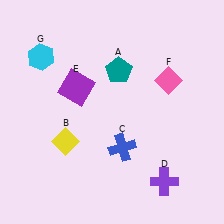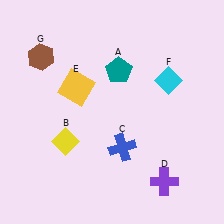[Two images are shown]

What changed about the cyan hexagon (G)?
In Image 1, G is cyan. In Image 2, it changed to brown.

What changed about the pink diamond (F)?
In Image 1, F is pink. In Image 2, it changed to cyan.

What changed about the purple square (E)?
In Image 1, E is purple. In Image 2, it changed to yellow.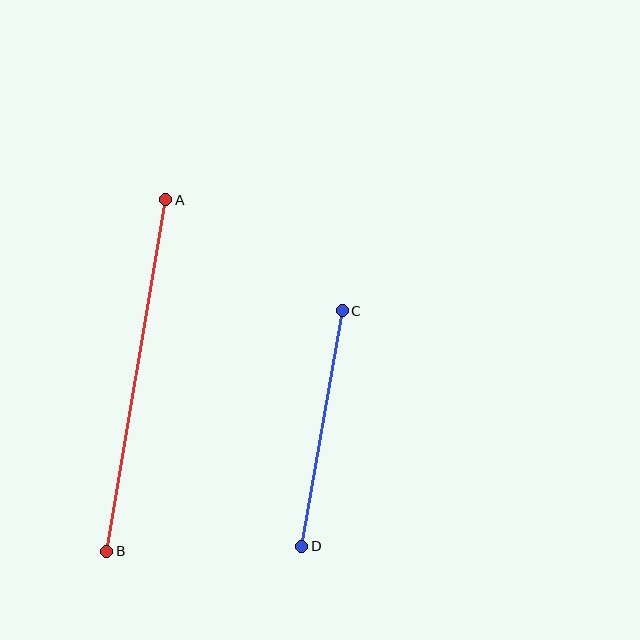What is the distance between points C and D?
The distance is approximately 239 pixels.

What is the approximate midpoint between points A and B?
The midpoint is at approximately (136, 376) pixels.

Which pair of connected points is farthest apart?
Points A and B are farthest apart.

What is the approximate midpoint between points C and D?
The midpoint is at approximately (322, 429) pixels.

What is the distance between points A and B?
The distance is approximately 356 pixels.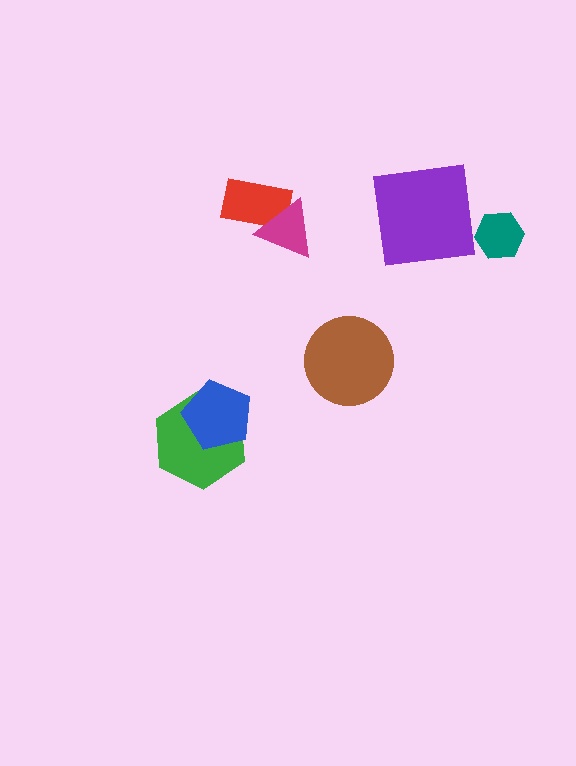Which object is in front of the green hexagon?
The blue pentagon is in front of the green hexagon.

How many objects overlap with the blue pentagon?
1 object overlaps with the blue pentagon.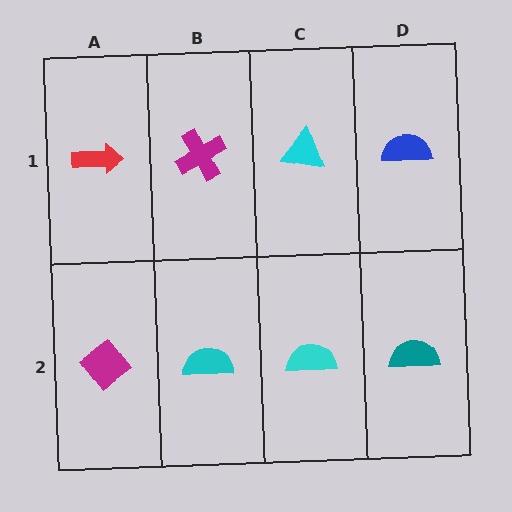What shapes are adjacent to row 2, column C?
A cyan triangle (row 1, column C), a cyan semicircle (row 2, column B), a teal semicircle (row 2, column D).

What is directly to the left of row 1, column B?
A red arrow.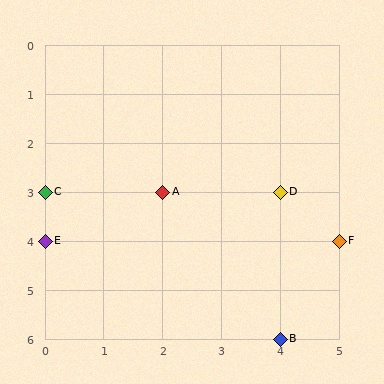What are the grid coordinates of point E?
Point E is at grid coordinates (0, 4).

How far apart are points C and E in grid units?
Points C and E are 1 row apart.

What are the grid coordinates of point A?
Point A is at grid coordinates (2, 3).